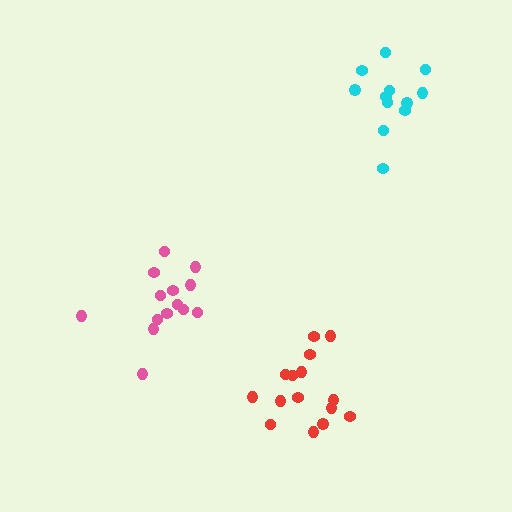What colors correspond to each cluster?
The clusters are colored: pink, red, cyan.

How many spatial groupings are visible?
There are 3 spatial groupings.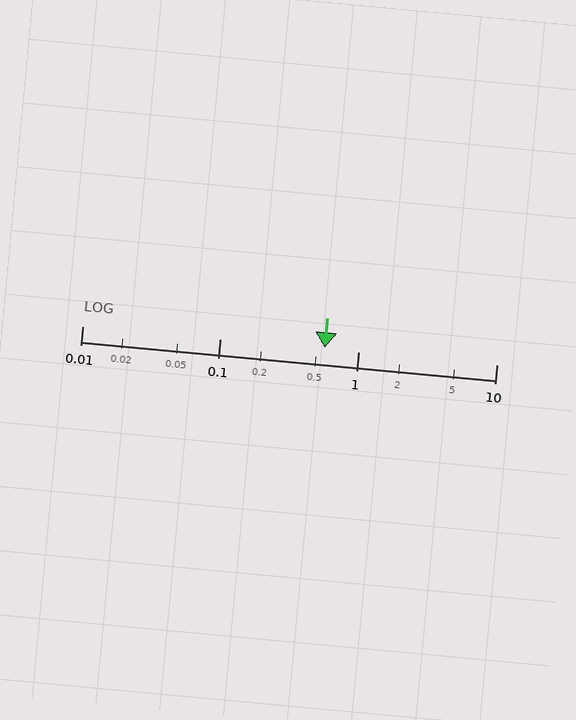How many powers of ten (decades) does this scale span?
The scale spans 3 decades, from 0.01 to 10.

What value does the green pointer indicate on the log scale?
The pointer indicates approximately 0.57.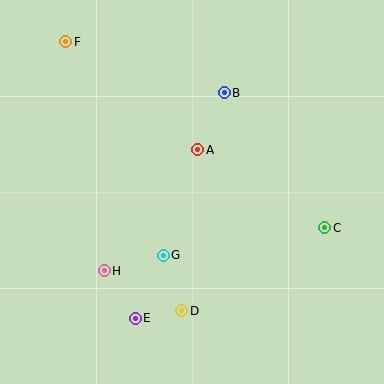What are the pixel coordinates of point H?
Point H is at (104, 271).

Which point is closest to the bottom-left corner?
Point E is closest to the bottom-left corner.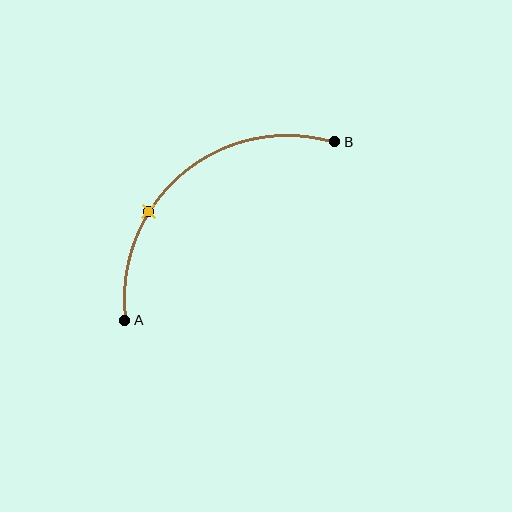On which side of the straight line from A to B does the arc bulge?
The arc bulges above and to the left of the straight line connecting A and B.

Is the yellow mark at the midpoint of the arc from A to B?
No. The yellow mark lies on the arc but is closer to endpoint A. The arc midpoint would be at the point on the curve equidistant along the arc from both A and B.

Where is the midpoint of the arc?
The arc midpoint is the point on the curve farthest from the straight line joining A and B. It sits above and to the left of that line.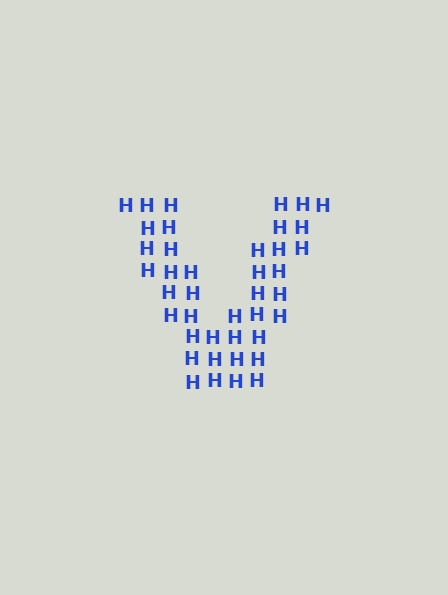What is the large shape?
The large shape is the letter V.